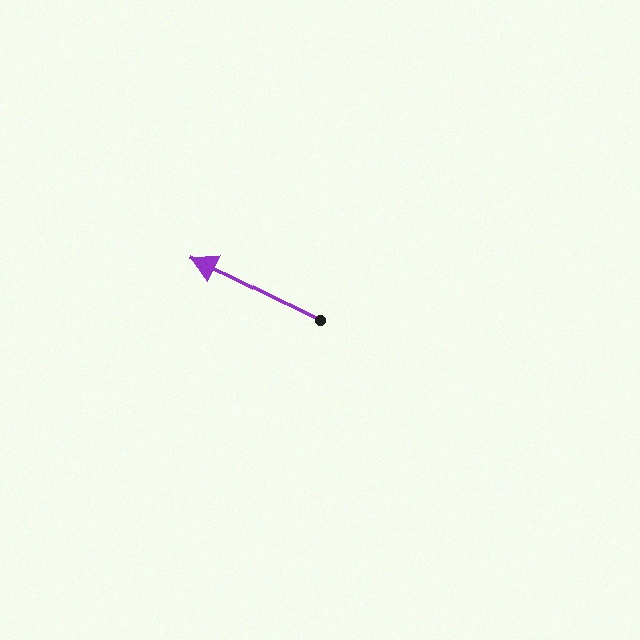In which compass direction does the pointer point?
Northwest.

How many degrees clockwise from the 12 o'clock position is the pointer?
Approximately 296 degrees.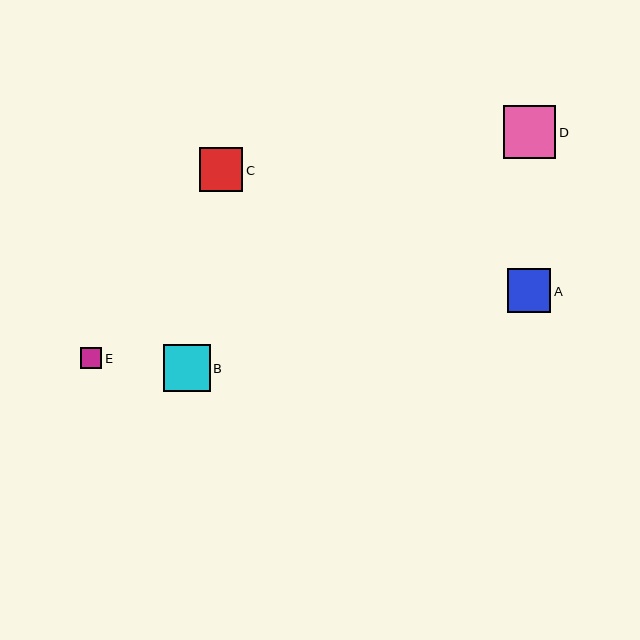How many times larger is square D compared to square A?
Square D is approximately 1.2 times the size of square A.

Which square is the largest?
Square D is the largest with a size of approximately 53 pixels.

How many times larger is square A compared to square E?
Square A is approximately 2.0 times the size of square E.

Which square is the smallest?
Square E is the smallest with a size of approximately 21 pixels.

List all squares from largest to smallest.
From largest to smallest: D, B, C, A, E.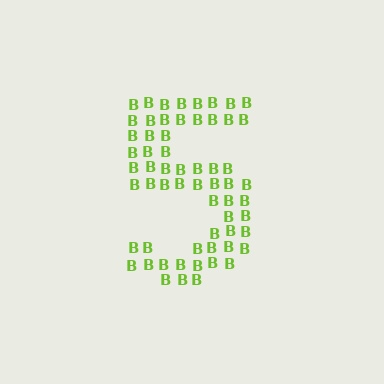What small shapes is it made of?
It is made of small letter B's.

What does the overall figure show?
The overall figure shows the digit 5.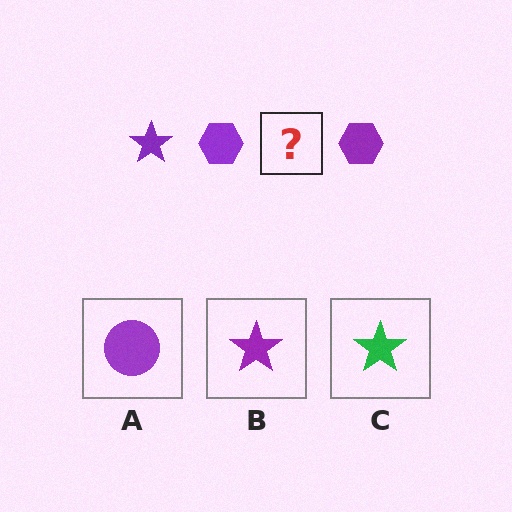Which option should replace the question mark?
Option B.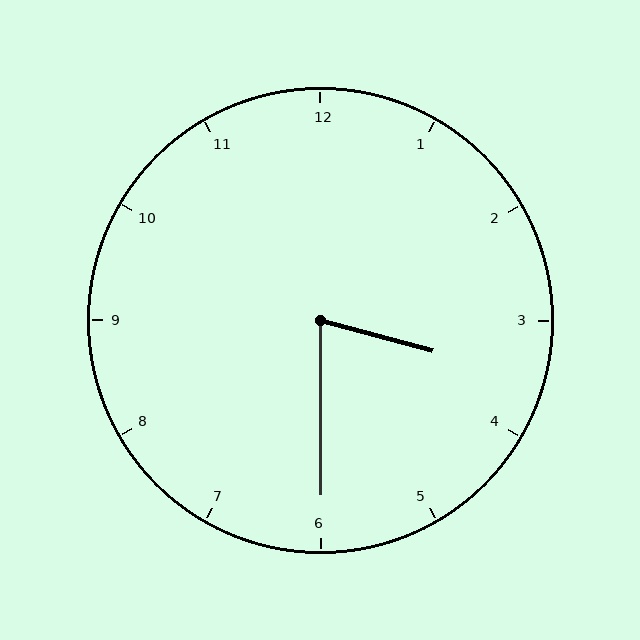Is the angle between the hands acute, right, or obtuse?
It is acute.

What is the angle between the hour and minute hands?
Approximately 75 degrees.